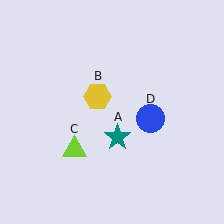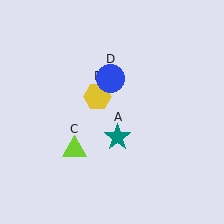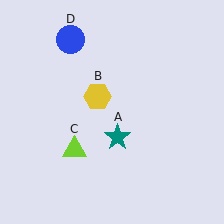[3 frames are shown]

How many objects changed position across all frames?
1 object changed position: blue circle (object D).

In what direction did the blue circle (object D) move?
The blue circle (object D) moved up and to the left.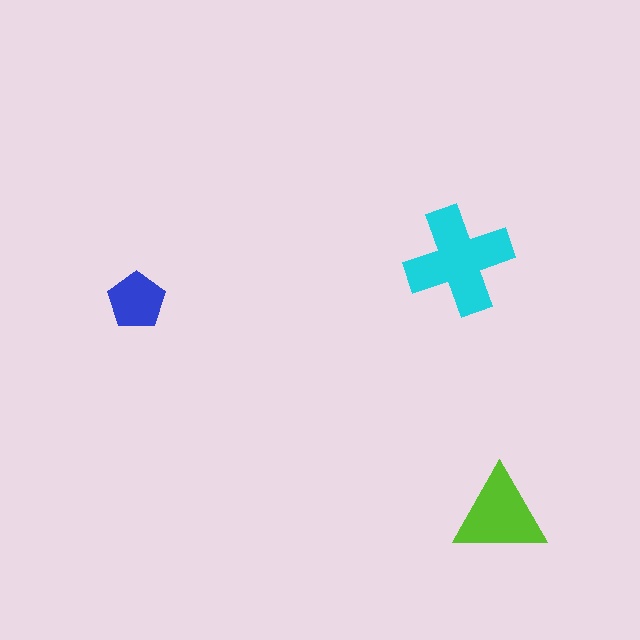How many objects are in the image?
There are 3 objects in the image.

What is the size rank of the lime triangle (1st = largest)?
2nd.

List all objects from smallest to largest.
The blue pentagon, the lime triangle, the cyan cross.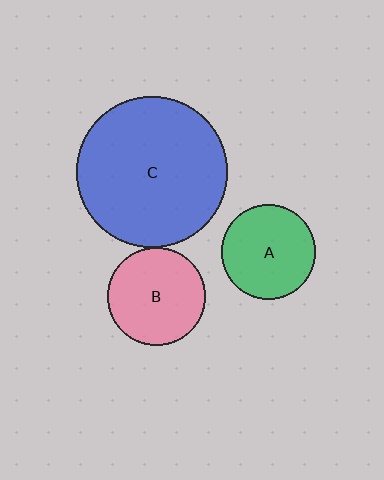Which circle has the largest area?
Circle C (blue).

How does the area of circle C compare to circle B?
Approximately 2.4 times.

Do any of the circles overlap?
No, none of the circles overlap.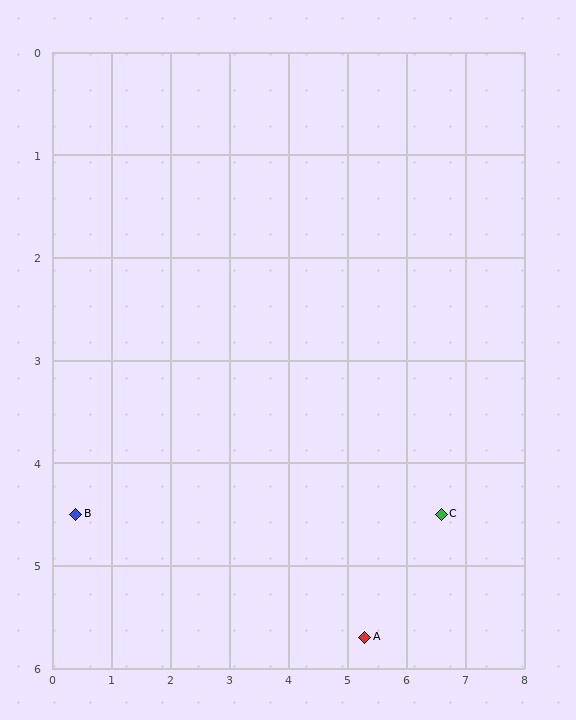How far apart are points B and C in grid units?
Points B and C are about 6.2 grid units apart.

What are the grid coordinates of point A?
Point A is at approximately (5.3, 5.7).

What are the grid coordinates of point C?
Point C is at approximately (6.6, 4.5).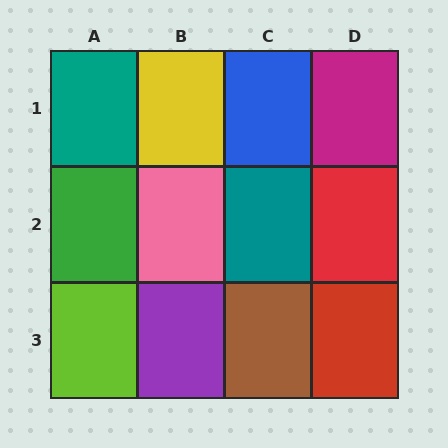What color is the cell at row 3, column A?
Lime.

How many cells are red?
2 cells are red.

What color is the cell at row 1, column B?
Yellow.